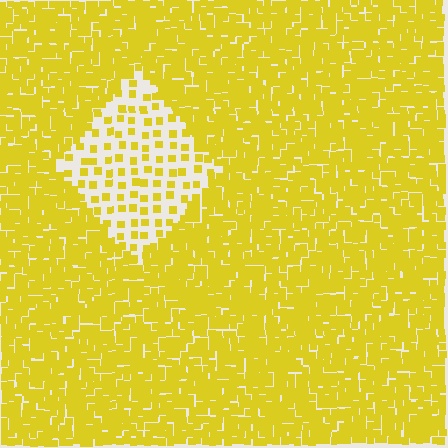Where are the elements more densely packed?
The elements are more densely packed outside the diamond boundary.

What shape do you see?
I see a diamond.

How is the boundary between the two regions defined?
The boundary is defined by a change in element density (approximately 3.1x ratio). All elements are the same color, size, and shape.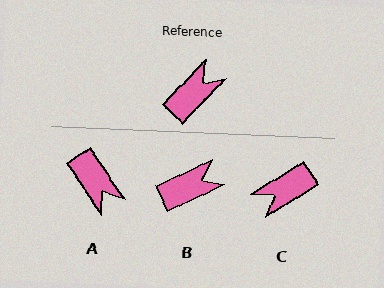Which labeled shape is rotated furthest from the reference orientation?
C, about 166 degrees away.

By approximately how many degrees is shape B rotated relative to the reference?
Approximately 20 degrees clockwise.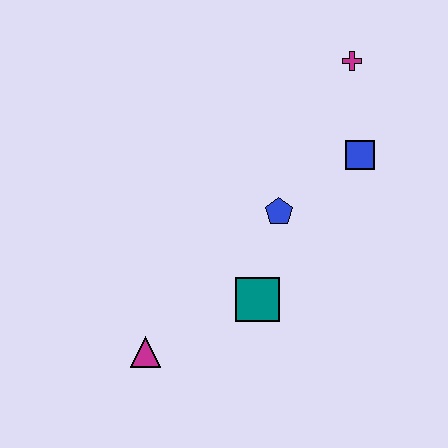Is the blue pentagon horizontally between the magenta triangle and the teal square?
No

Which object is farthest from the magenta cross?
The magenta triangle is farthest from the magenta cross.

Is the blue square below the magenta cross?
Yes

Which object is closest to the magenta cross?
The blue square is closest to the magenta cross.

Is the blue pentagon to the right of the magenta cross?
No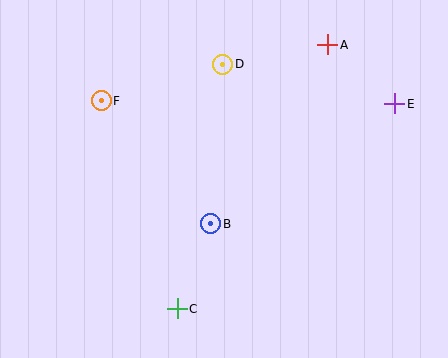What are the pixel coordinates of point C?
Point C is at (177, 309).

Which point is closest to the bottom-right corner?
Point E is closest to the bottom-right corner.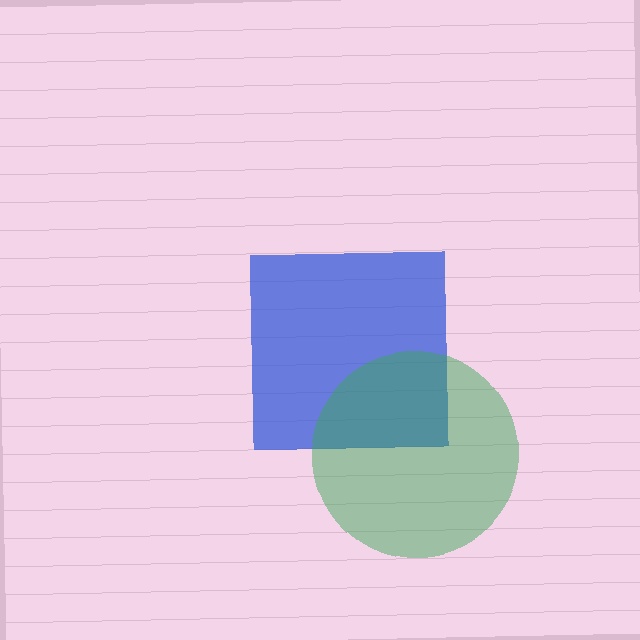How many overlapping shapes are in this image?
There are 2 overlapping shapes in the image.